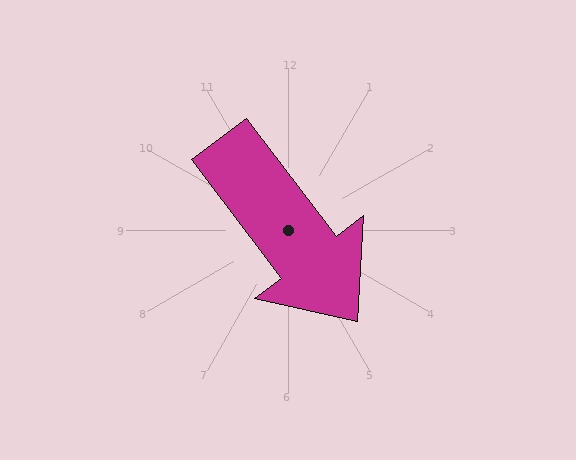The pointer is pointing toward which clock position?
Roughly 5 o'clock.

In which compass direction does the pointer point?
Southeast.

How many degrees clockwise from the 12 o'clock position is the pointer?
Approximately 143 degrees.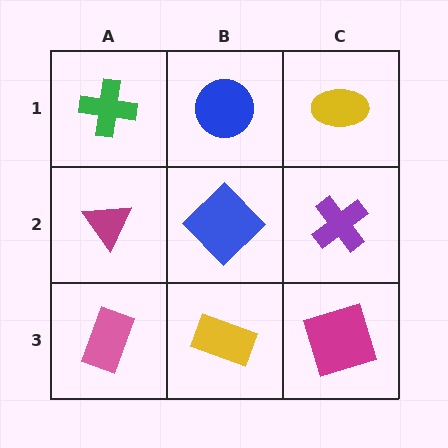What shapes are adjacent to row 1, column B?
A blue diamond (row 2, column B), a green cross (row 1, column A), a yellow ellipse (row 1, column C).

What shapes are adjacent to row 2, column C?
A yellow ellipse (row 1, column C), a magenta square (row 3, column C), a blue diamond (row 2, column B).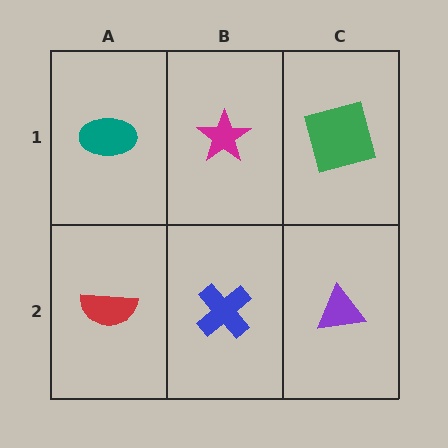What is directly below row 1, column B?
A blue cross.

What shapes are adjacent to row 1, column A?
A red semicircle (row 2, column A), a magenta star (row 1, column B).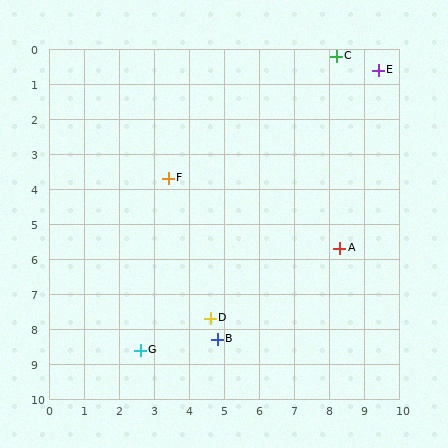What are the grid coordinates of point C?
Point C is at approximately (8.2, 0.2).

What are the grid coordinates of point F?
Point F is at approximately (3.4, 3.7).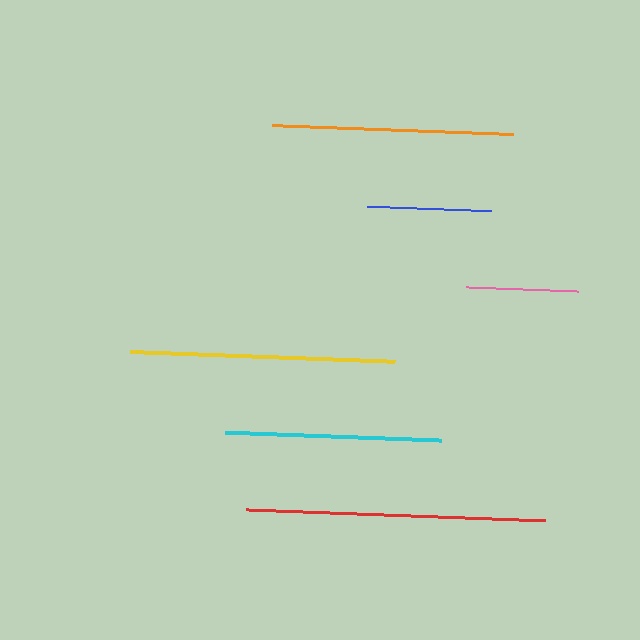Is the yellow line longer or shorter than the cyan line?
The yellow line is longer than the cyan line.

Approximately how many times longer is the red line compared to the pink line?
The red line is approximately 2.7 times the length of the pink line.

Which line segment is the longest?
The red line is the longest at approximately 300 pixels.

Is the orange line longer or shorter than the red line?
The red line is longer than the orange line.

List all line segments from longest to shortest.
From longest to shortest: red, yellow, orange, cyan, blue, pink.